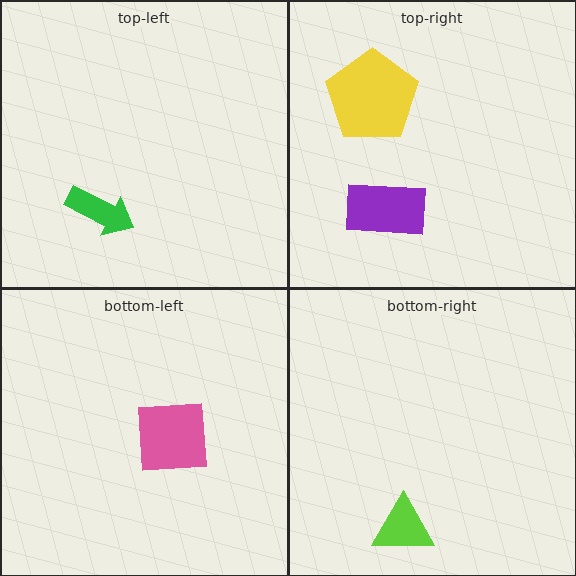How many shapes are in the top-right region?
2.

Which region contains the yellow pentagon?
The top-right region.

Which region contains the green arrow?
The top-left region.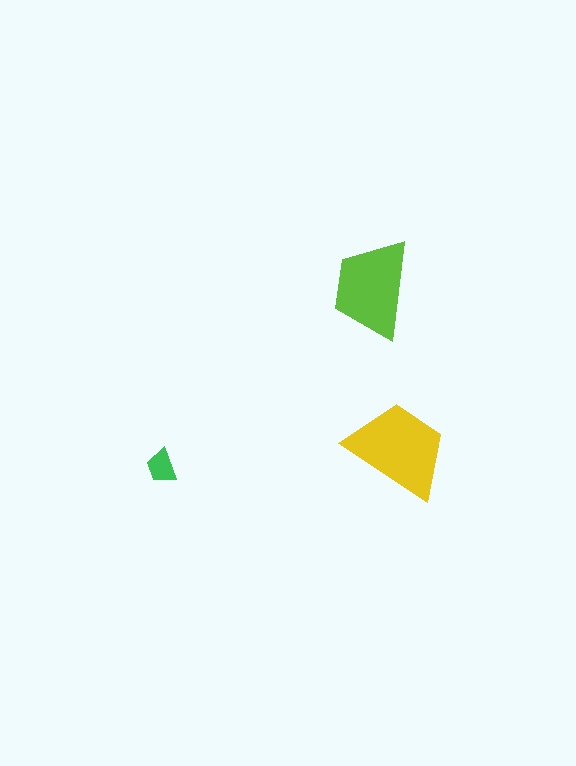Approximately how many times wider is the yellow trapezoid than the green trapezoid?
About 3 times wider.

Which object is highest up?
The lime trapezoid is topmost.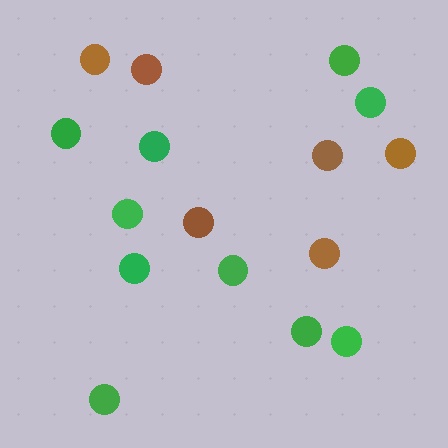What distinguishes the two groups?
There are 2 groups: one group of brown circles (6) and one group of green circles (10).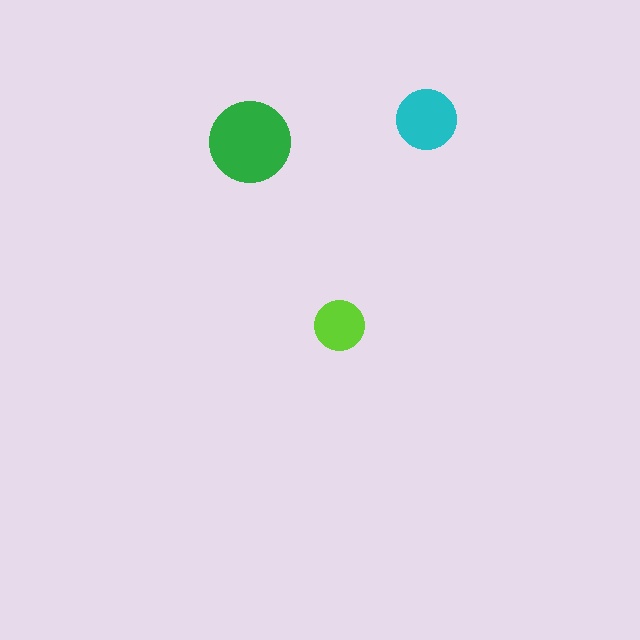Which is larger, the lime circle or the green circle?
The green one.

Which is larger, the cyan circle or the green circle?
The green one.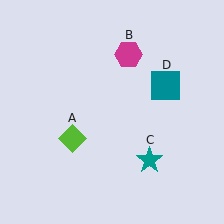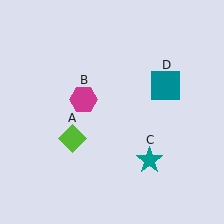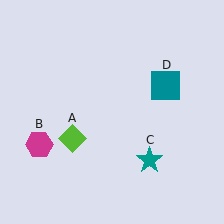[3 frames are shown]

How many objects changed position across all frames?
1 object changed position: magenta hexagon (object B).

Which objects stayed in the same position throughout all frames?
Lime diamond (object A) and teal star (object C) and teal square (object D) remained stationary.